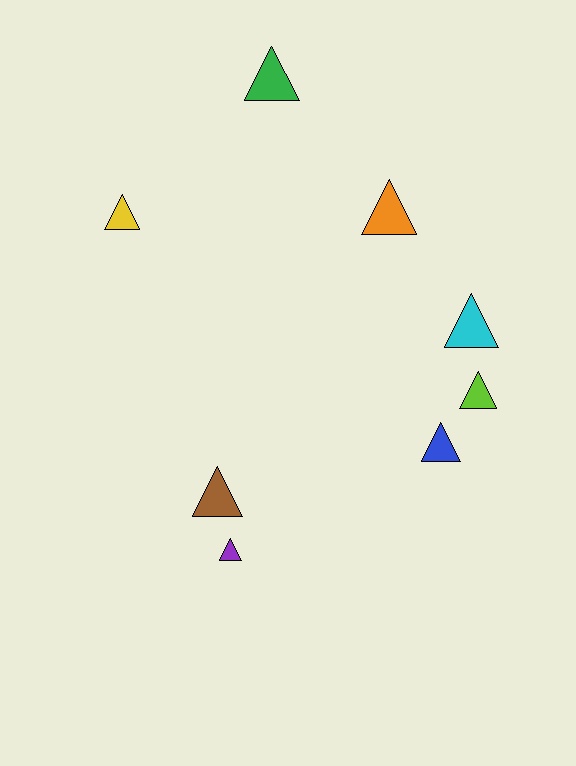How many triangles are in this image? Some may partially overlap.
There are 8 triangles.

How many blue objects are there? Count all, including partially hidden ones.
There is 1 blue object.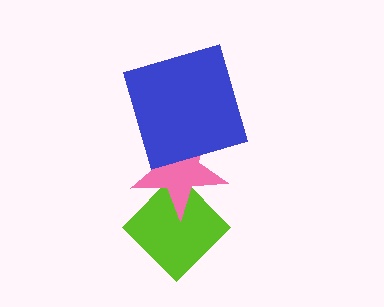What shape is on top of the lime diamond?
The pink star is on top of the lime diamond.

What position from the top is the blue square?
The blue square is 1st from the top.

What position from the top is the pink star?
The pink star is 2nd from the top.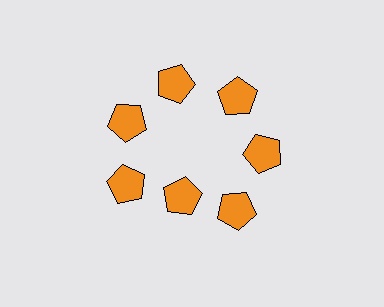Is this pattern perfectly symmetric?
No. The 7 orange pentagons are arranged in a ring, but one element near the 6 o'clock position is pulled inward toward the center, breaking the 7-fold rotational symmetry.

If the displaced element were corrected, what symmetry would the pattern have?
It would have 7-fold rotational symmetry — the pattern would map onto itself every 51 degrees.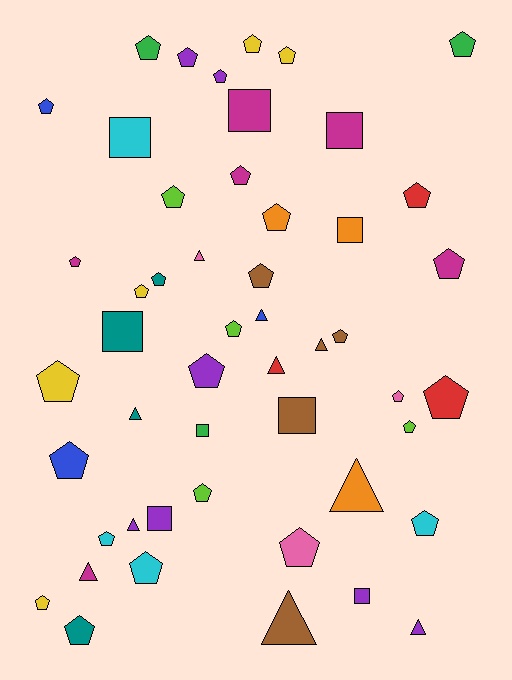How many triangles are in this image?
There are 10 triangles.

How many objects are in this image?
There are 50 objects.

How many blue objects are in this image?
There are 3 blue objects.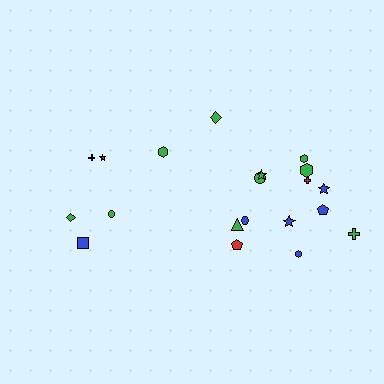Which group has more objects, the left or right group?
The right group.